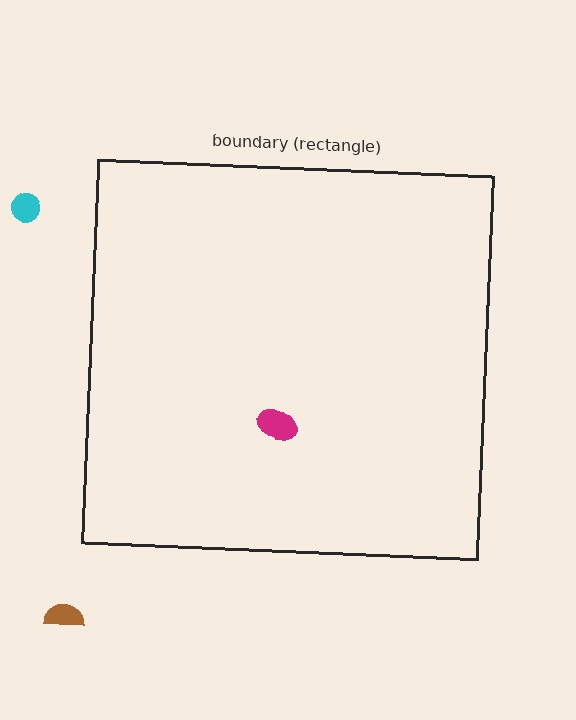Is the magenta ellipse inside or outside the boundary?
Inside.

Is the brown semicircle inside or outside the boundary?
Outside.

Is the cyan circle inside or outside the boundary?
Outside.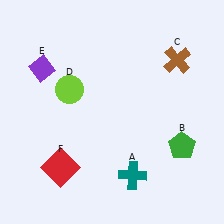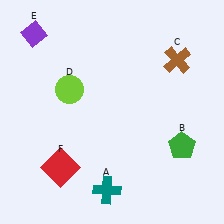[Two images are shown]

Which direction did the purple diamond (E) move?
The purple diamond (E) moved up.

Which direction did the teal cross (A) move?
The teal cross (A) moved left.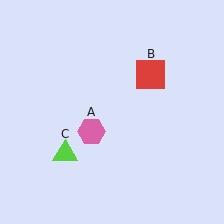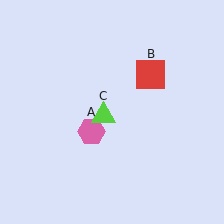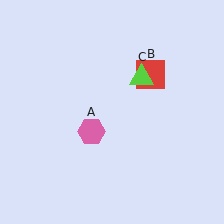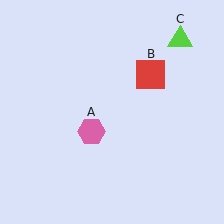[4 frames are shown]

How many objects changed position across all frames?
1 object changed position: lime triangle (object C).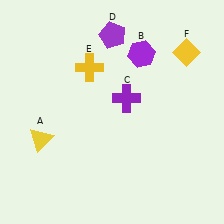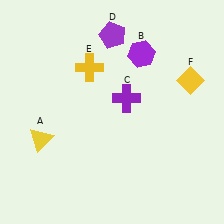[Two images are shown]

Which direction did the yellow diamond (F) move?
The yellow diamond (F) moved down.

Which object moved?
The yellow diamond (F) moved down.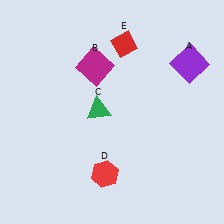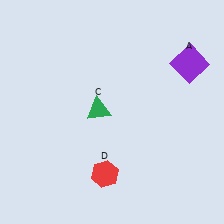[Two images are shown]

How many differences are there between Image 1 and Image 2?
There are 2 differences between the two images.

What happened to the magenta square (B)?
The magenta square (B) was removed in Image 2. It was in the top-left area of Image 1.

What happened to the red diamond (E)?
The red diamond (E) was removed in Image 2. It was in the top-right area of Image 1.